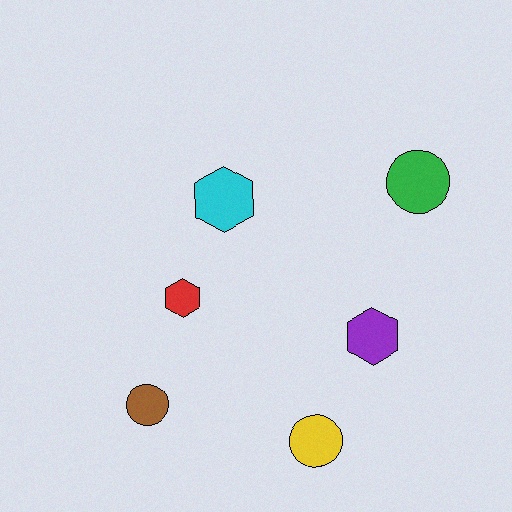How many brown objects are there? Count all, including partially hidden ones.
There is 1 brown object.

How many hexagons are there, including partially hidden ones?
There are 3 hexagons.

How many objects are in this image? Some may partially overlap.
There are 6 objects.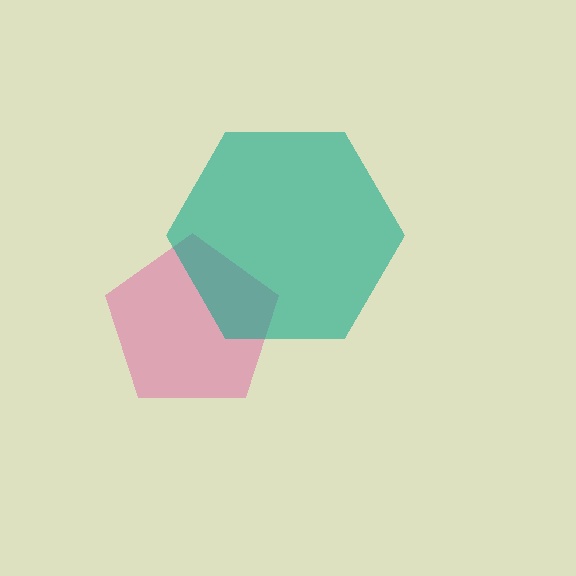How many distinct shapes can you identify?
There are 2 distinct shapes: a pink pentagon, a teal hexagon.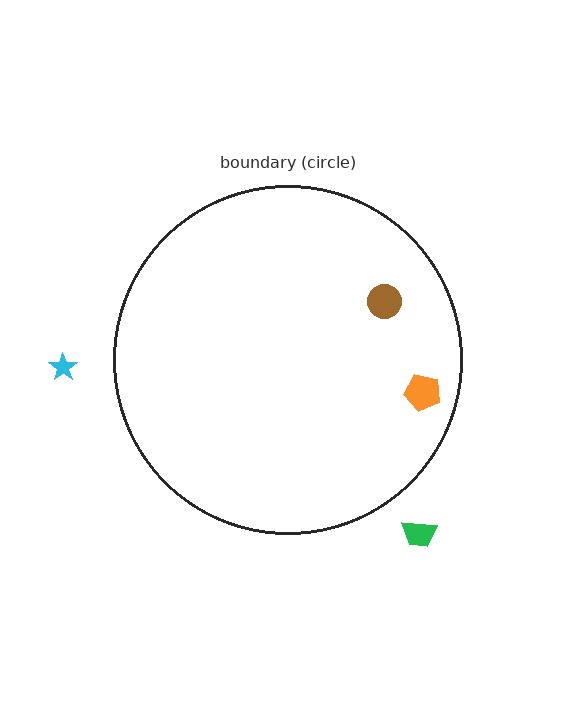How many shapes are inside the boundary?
2 inside, 2 outside.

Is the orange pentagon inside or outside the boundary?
Inside.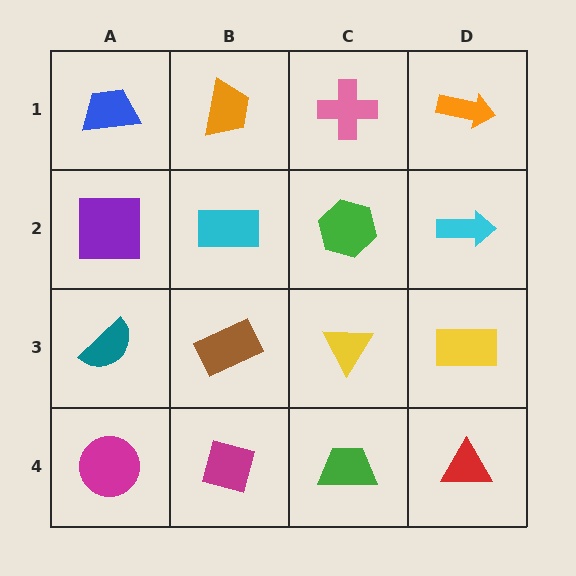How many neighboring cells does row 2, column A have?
3.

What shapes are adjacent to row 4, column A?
A teal semicircle (row 3, column A), a magenta diamond (row 4, column B).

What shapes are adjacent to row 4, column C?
A yellow triangle (row 3, column C), a magenta diamond (row 4, column B), a red triangle (row 4, column D).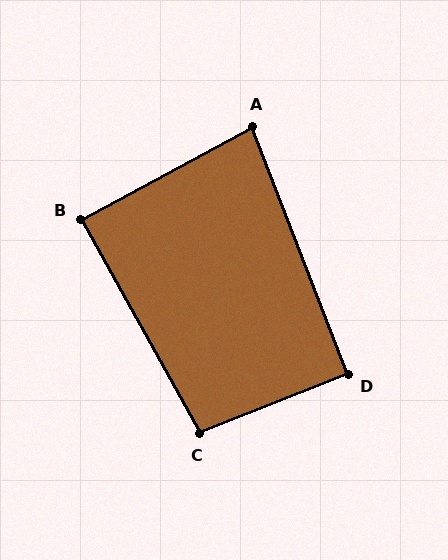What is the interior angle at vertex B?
Approximately 89 degrees (approximately right).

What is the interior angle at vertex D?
Approximately 91 degrees (approximately right).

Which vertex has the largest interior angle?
C, at approximately 97 degrees.